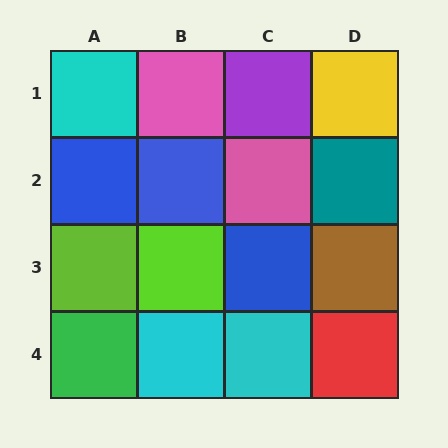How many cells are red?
1 cell is red.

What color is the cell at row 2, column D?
Teal.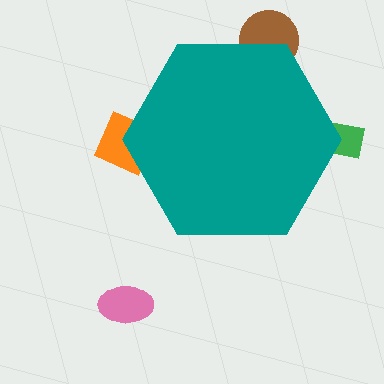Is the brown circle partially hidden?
Yes, the brown circle is partially hidden behind the teal hexagon.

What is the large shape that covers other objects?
A teal hexagon.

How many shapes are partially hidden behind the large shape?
3 shapes are partially hidden.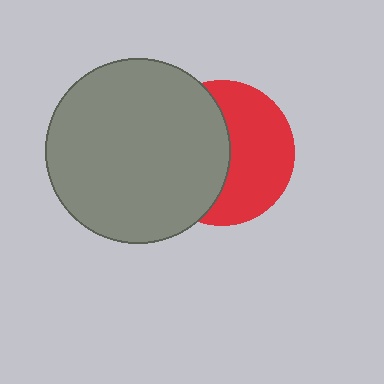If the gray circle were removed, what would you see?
You would see the complete red circle.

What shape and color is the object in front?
The object in front is a gray circle.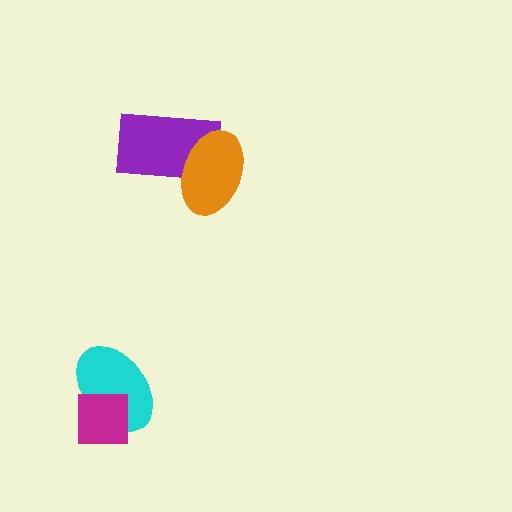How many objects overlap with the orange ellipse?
1 object overlaps with the orange ellipse.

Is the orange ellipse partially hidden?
No, no other shape covers it.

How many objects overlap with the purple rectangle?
1 object overlaps with the purple rectangle.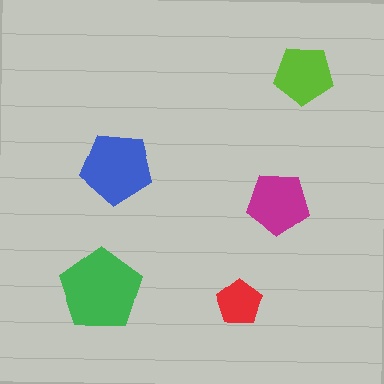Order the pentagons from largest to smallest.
the green one, the blue one, the magenta one, the lime one, the red one.